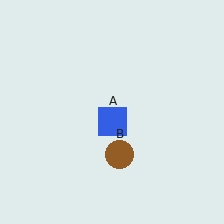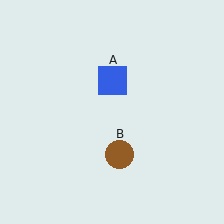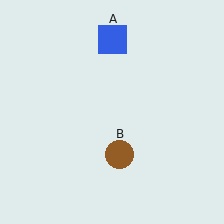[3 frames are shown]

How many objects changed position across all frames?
1 object changed position: blue square (object A).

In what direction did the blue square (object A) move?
The blue square (object A) moved up.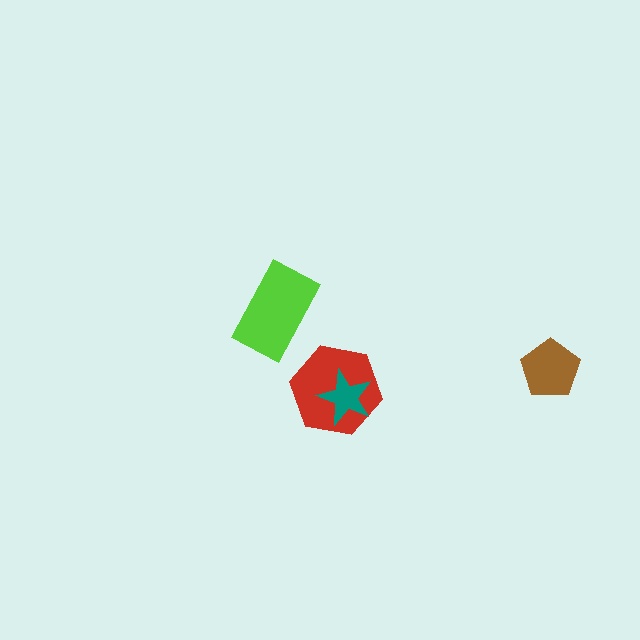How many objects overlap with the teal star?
1 object overlaps with the teal star.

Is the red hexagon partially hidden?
Yes, it is partially covered by another shape.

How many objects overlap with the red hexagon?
1 object overlaps with the red hexagon.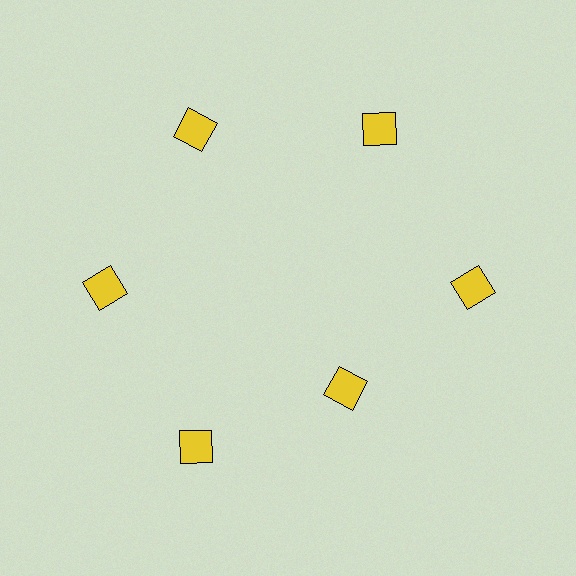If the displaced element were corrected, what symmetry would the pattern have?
It would have 6-fold rotational symmetry — the pattern would map onto itself every 60 degrees.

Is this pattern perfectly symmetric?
No. The 6 yellow squares are arranged in a ring, but one element near the 5 o'clock position is pulled inward toward the center, breaking the 6-fold rotational symmetry.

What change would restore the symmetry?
The symmetry would be restored by moving it outward, back onto the ring so that all 6 squares sit at equal angles and equal distance from the center.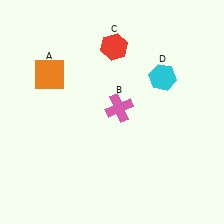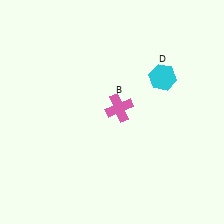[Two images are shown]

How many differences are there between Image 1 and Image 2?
There are 2 differences between the two images.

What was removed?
The red hexagon (C), the orange square (A) were removed in Image 2.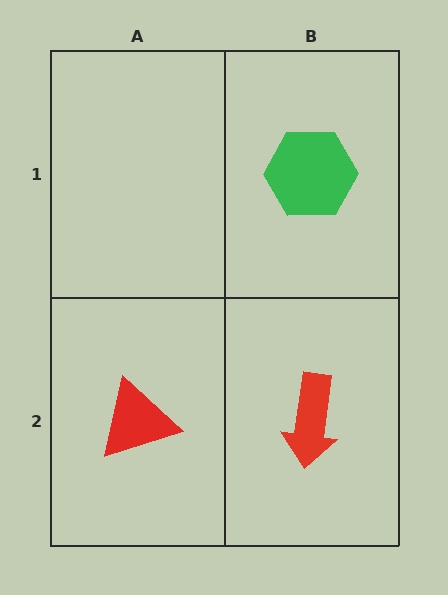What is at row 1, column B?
A green hexagon.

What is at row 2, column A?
A red triangle.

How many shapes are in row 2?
2 shapes.